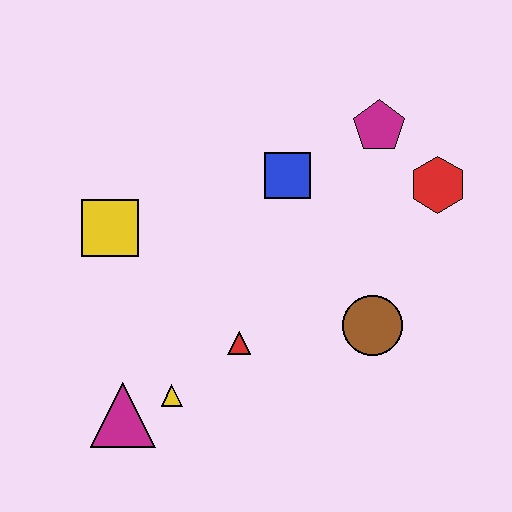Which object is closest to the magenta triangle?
The yellow triangle is closest to the magenta triangle.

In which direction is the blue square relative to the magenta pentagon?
The blue square is to the left of the magenta pentagon.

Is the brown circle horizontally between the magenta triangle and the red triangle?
No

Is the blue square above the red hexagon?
Yes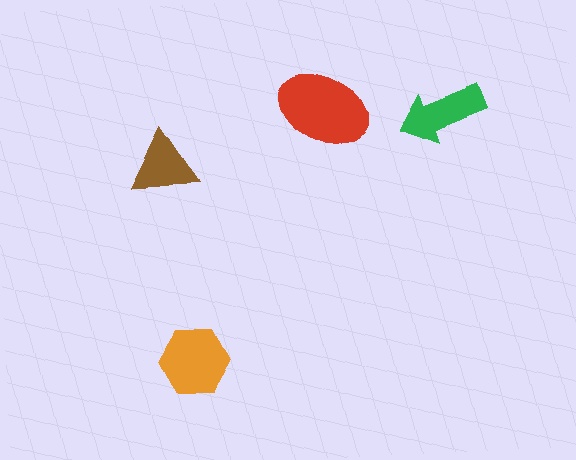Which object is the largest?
The red ellipse.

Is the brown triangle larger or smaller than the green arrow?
Smaller.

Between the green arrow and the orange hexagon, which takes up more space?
The orange hexagon.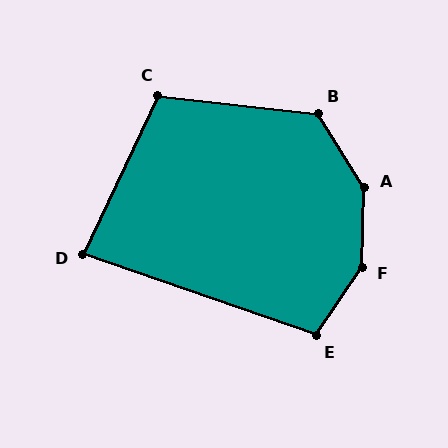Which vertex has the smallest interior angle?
D, at approximately 84 degrees.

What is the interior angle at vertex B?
Approximately 129 degrees (obtuse).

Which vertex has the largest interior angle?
F, at approximately 147 degrees.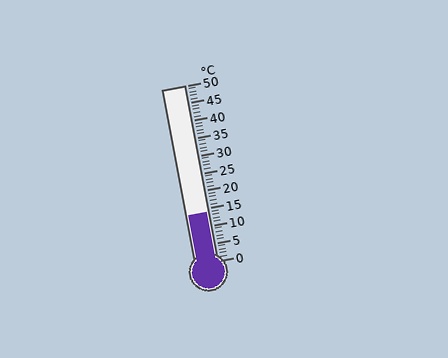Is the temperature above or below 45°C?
The temperature is below 45°C.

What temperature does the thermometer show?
The thermometer shows approximately 14°C.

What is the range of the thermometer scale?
The thermometer scale ranges from 0°C to 50°C.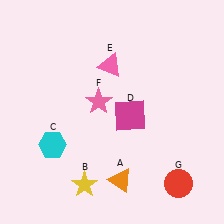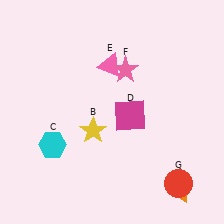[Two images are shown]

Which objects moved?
The objects that moved are: the orange triangle (A), the yellow star (B), the pink star (F).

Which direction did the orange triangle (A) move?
The orange triangle (A) moved right.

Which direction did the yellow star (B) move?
The yellow star (B) moved up.